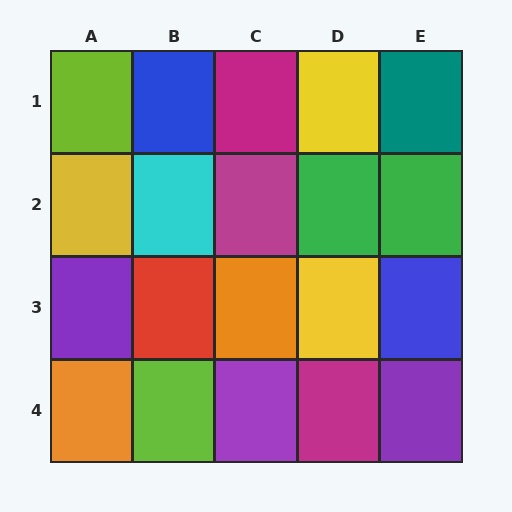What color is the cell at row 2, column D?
Green.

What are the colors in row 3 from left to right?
Purple, red, orange, yellow, blue.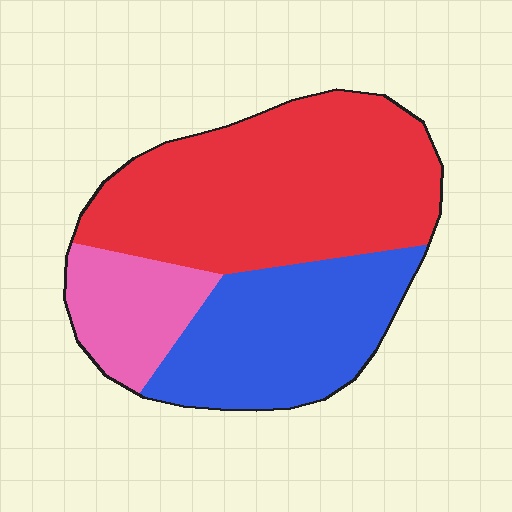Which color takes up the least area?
Pink, at roughly 15%.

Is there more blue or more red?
Red.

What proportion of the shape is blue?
Blue covers about 30% of the shape.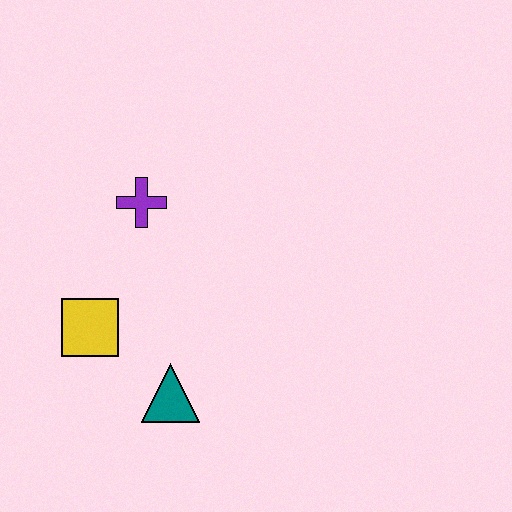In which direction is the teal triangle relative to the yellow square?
The teal triangle is to the right of the yellow square.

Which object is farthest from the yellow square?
The purple cross is farthest from the yellow square.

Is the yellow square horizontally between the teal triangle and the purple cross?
No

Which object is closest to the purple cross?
The yellow square is closest to the purple cross.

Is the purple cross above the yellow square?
Yes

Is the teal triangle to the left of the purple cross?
No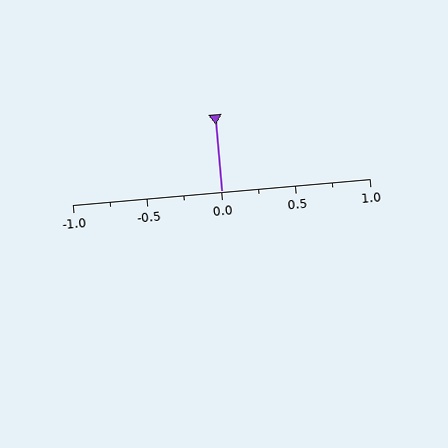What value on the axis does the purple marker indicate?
The marker indicates approximately 0.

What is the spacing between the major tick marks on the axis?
The major ticks are spaced 0.5 apart.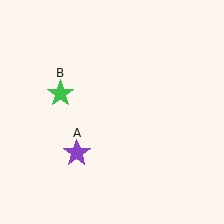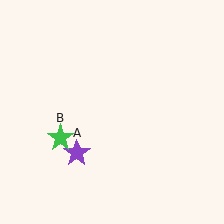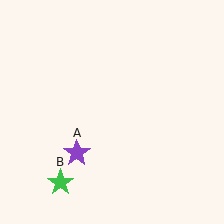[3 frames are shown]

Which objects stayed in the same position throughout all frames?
Purple star (object A) remained stationary.